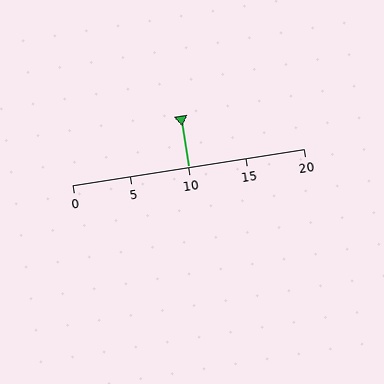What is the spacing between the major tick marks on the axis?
The major ticks are spaced 5 apart.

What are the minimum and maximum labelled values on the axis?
The axis runs from 0 to 20.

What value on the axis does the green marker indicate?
The marker indicates approximately 10.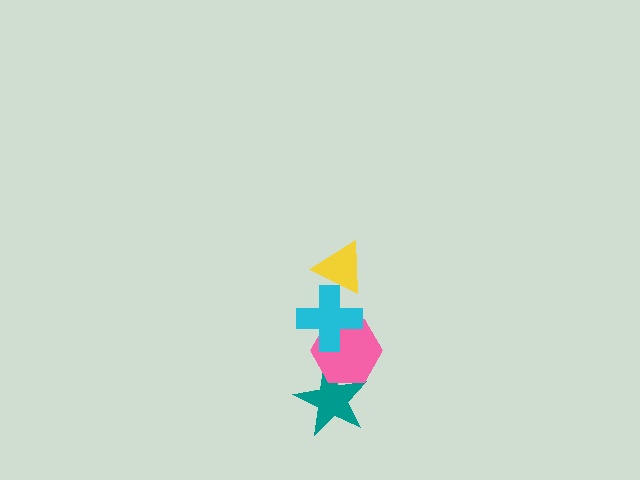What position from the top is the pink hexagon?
The pink hexagon is 3rd from the top.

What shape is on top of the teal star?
The pink hexagon is on top of the teal star.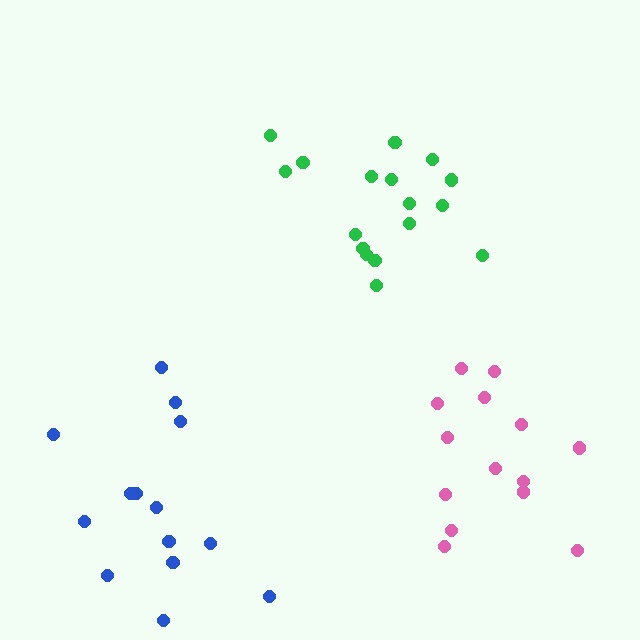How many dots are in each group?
Group 1: 17 dots, Group 2: 14 dots, Group 3: 14 dots (45 total).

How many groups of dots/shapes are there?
There are 3 groups.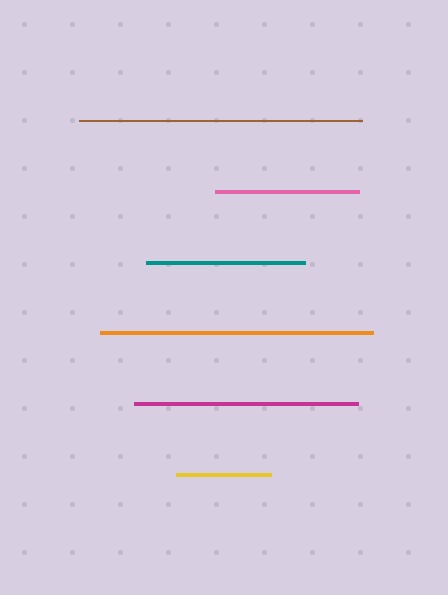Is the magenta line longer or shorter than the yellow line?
The magenta line is longer than the yellow line.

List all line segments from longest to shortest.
From longest to shortest: brown, orange, magenta, teal, pink, yellow.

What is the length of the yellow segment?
The yellow segment is approximately 94 pixels long.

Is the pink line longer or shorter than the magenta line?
The magenta line is longer than the pink line.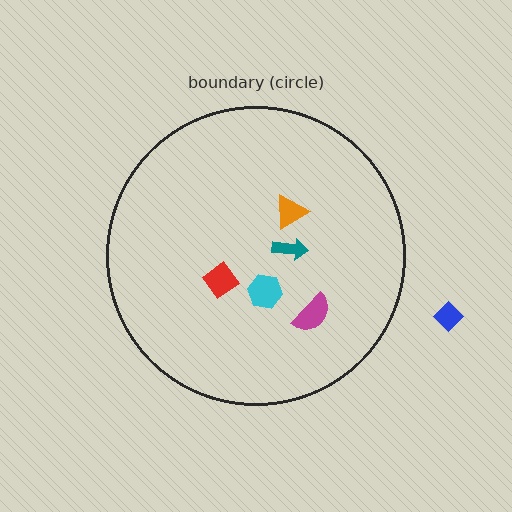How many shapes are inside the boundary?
5 inside, 1 outside.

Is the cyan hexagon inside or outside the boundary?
Inside.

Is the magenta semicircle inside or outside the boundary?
Inside.